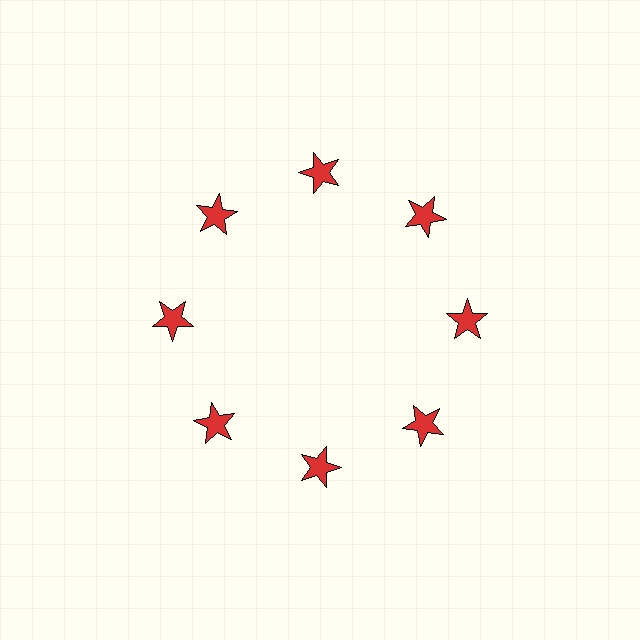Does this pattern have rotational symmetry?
Yes, this pattern has 8-fold rotational symmetry. It looks the same after rotating 45 degrees around the center.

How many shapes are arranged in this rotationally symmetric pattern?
There are 8 shapes, arranged in 8 groups of 1.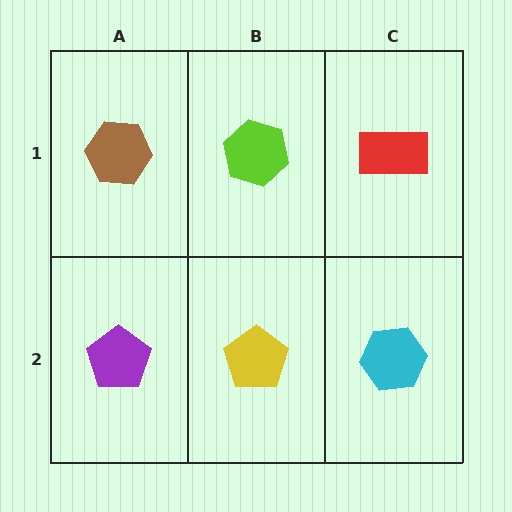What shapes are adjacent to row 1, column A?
A purple pentagon (row 2, column A), a lime hexagon (row 1, column B).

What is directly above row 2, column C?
A red rectangle.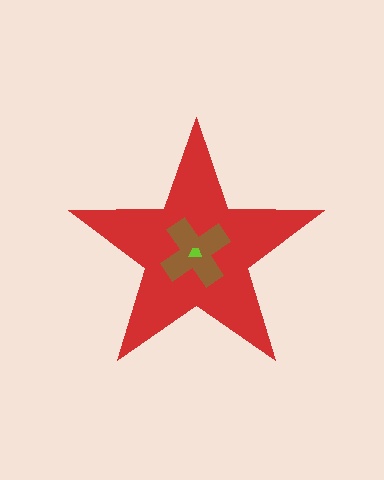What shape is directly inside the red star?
The brown cross.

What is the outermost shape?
The red star.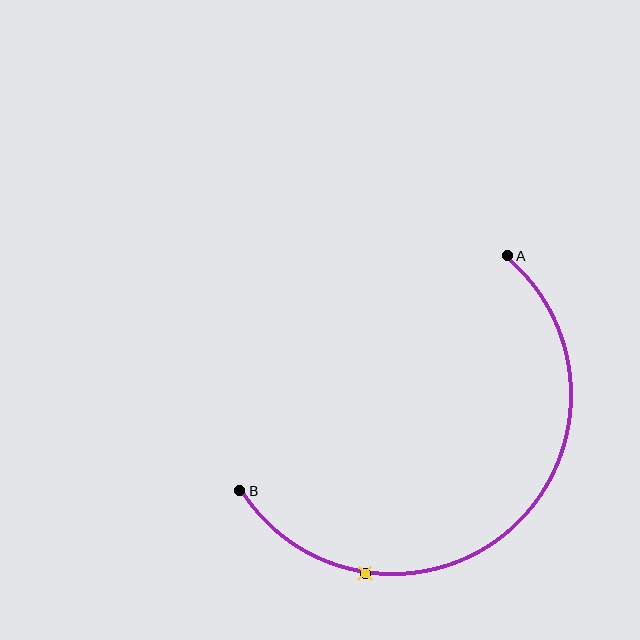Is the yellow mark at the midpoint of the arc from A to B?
No. The yellow mark lies on the arc but is closer to endpoint B. The arc midpoint would be at the point on the curve equidistant along the arc from both A and B.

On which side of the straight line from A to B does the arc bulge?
The arc bulges below and to the right of the straight line connecting A and B.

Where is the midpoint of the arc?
The arc midpoint is the point on the curve farthest from the straight line joining A and B. It sits below and to the right of that line.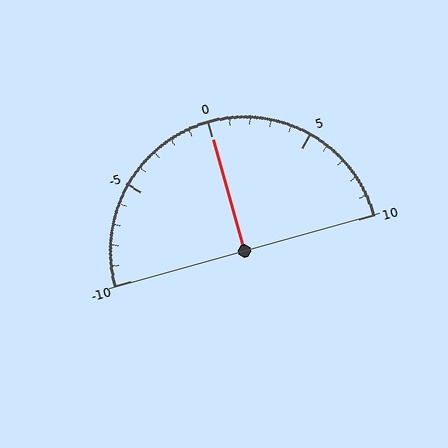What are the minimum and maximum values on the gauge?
The gauge ranges from -10 to 10.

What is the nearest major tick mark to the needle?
The nearest major tick mark is 0.